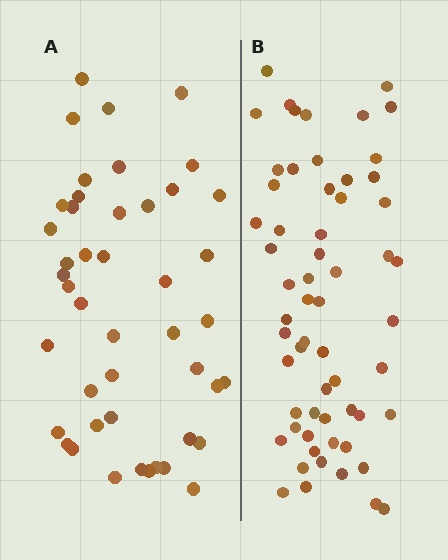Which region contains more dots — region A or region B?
Region B (the right region) has more dots.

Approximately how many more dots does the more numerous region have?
Region B has approximately 15 more dots than region A.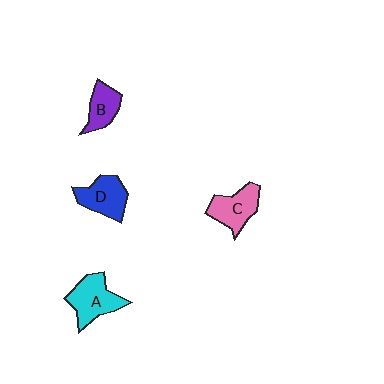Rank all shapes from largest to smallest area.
From largest to smallest: A (cyan), D (blue), C (pink), B (purple).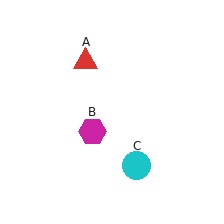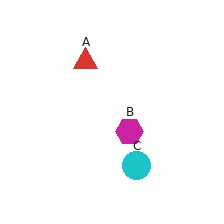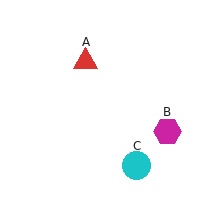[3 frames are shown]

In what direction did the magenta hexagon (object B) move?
The magenta hexagon (object B) moved right.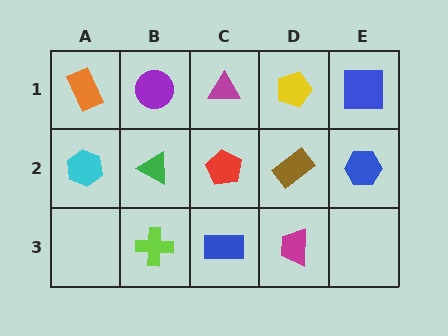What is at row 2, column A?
A cyan hexagon.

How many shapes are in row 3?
3 shapes.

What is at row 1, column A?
An orange rectangle.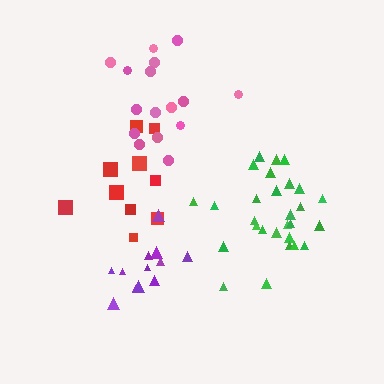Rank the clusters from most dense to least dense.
pink, purple, green, red.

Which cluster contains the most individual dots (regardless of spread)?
Green (29).